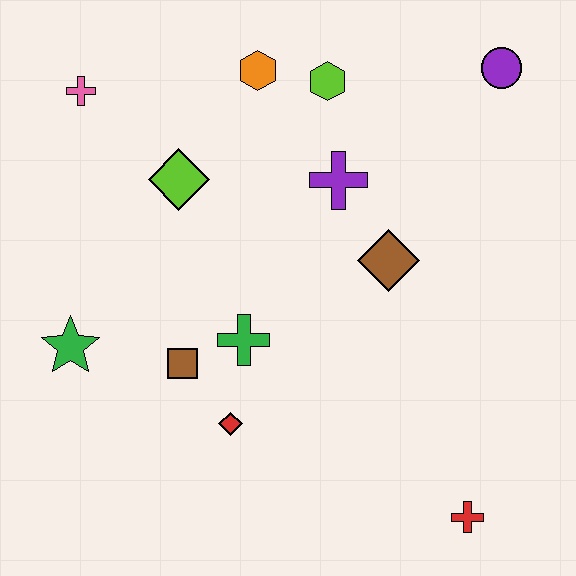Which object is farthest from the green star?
The purple circle is farthest from the green star.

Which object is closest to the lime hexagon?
The orange hexagon is closest to the lime hexagon.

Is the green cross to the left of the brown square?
No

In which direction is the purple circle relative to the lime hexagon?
The purple circle is to the right of the lime hexagon.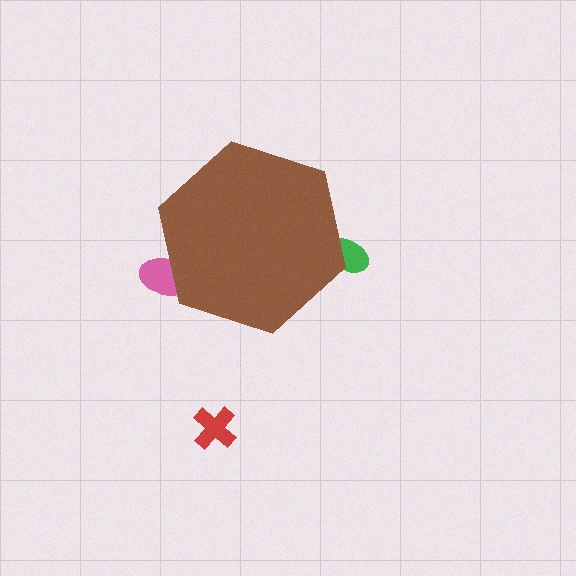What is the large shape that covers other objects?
A brown hexagon.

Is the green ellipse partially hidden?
Yes, the green ellipse is partially hidden behind the brown hexagon.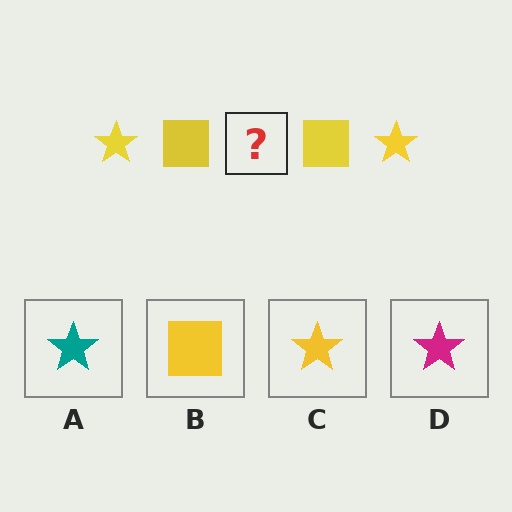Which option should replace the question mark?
Option C.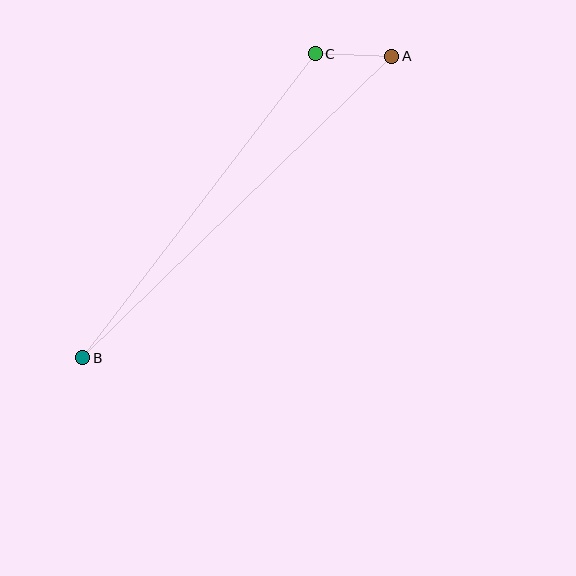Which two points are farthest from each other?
Points A and B are farthest from each other.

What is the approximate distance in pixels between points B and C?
The distance between B and C is approximately 383 pixels.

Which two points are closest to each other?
Points A and C are closest to each other.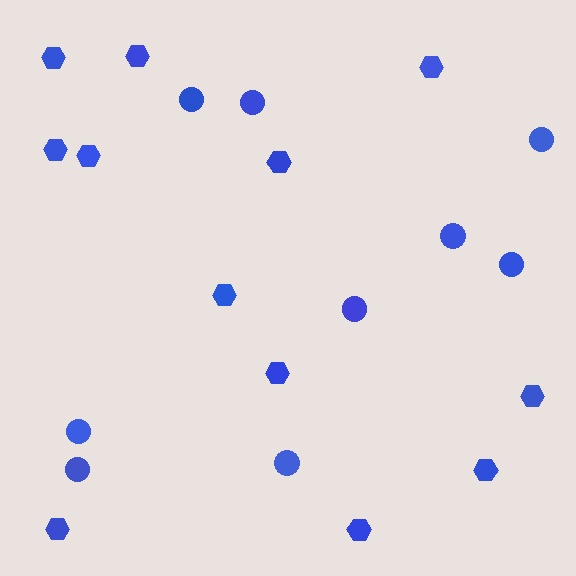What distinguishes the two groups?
There are 2 groups: one group of circles (9) and one group of hexagons (12).